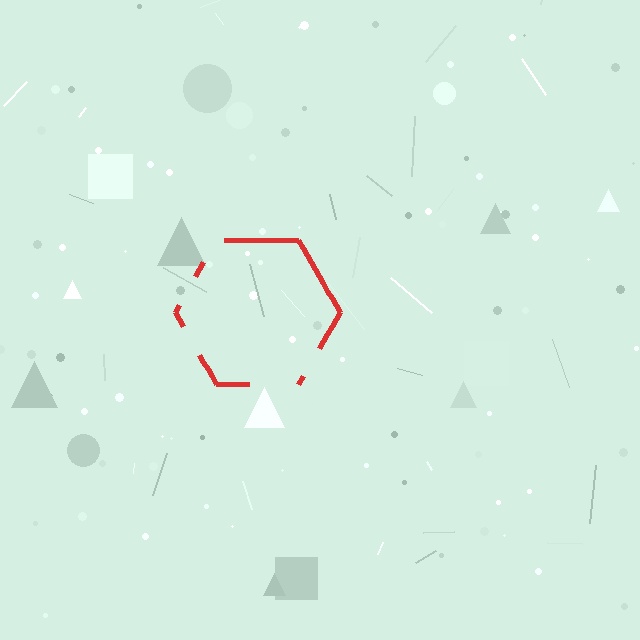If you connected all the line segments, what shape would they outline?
They would outline a hexagon.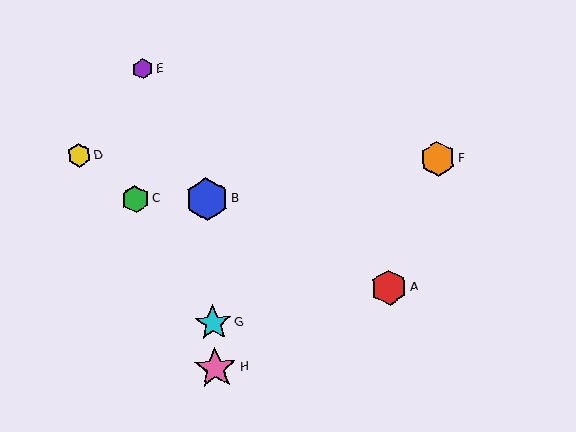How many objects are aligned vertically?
3 objects (B, G, H) are aligned vertically.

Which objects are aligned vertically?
Objects B, G, H are aligned vertically.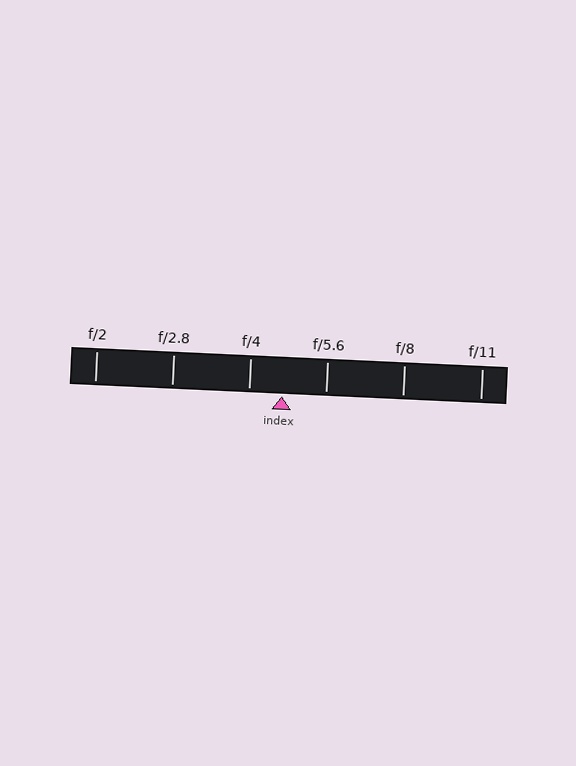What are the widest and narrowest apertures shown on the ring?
The widest aperture shown is f/2 and the narrowest is f/11.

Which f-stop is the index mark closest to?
The index mark is closest to f/4.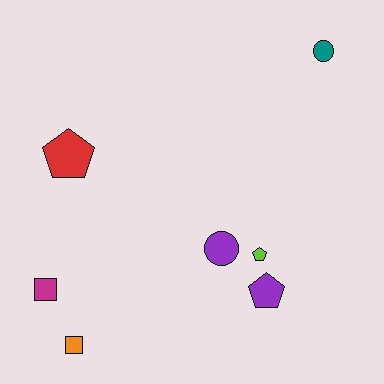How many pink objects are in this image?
There are no pink objects.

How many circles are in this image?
There are 2 circles.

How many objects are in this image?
There are 7 objects.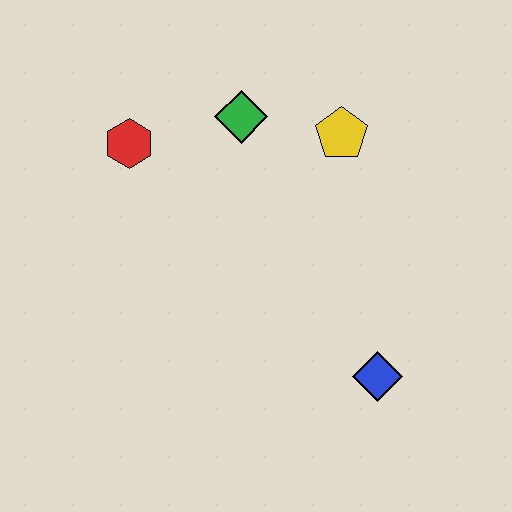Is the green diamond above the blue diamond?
Yes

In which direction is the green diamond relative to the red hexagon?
The green diamond is to the right of the red hexagon.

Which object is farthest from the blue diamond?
The red hexagon is farthest from the blue diamond.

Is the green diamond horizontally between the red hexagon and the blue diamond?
Yes